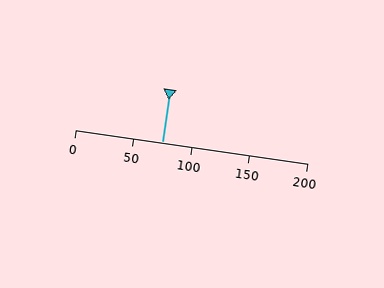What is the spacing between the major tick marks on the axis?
The major ticks are spaced 50 apart.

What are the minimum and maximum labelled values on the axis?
The axis runs from 0 to 200.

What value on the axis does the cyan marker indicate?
The marker indicates approximately 75.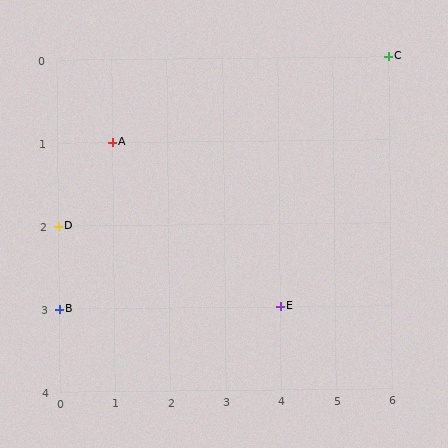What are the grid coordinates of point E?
Point E is at grid coordinates (4, 3).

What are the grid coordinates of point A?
Point A is at grid coordinates (1, 1).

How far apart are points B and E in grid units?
Points B and E are 4 columns apart.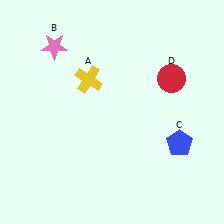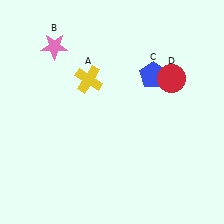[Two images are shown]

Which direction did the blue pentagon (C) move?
The blue pentagon (C) moved up.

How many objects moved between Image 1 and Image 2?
1 object moved between the two images.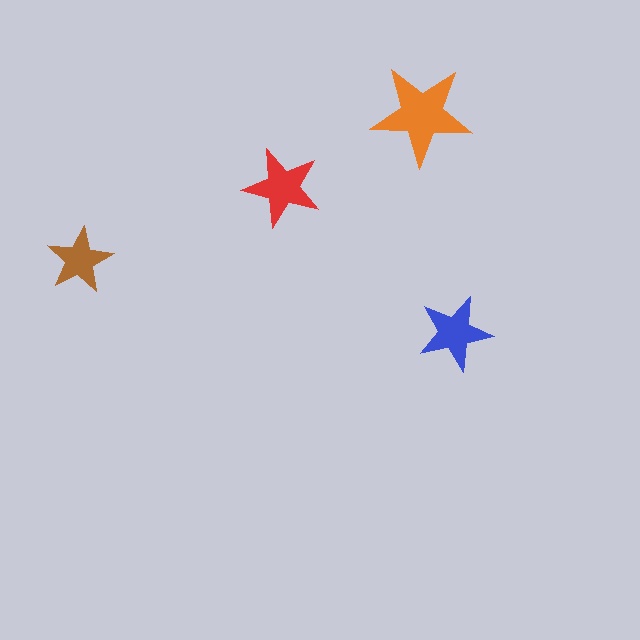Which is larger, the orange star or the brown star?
The orange one.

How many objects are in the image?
There are 4 objects in the image.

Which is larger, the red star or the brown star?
The red one.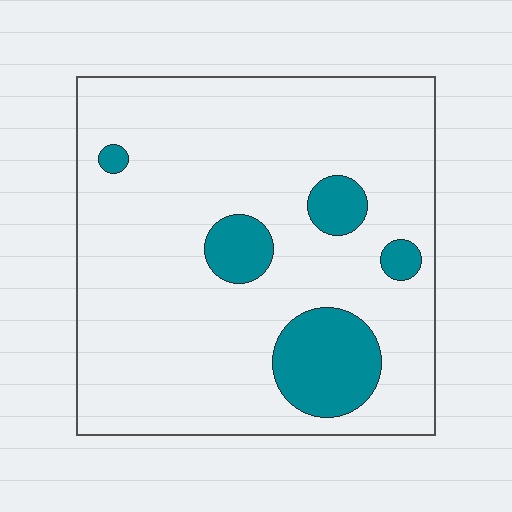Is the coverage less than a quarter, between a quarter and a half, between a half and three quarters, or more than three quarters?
Less than a quarter.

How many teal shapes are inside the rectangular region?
5.